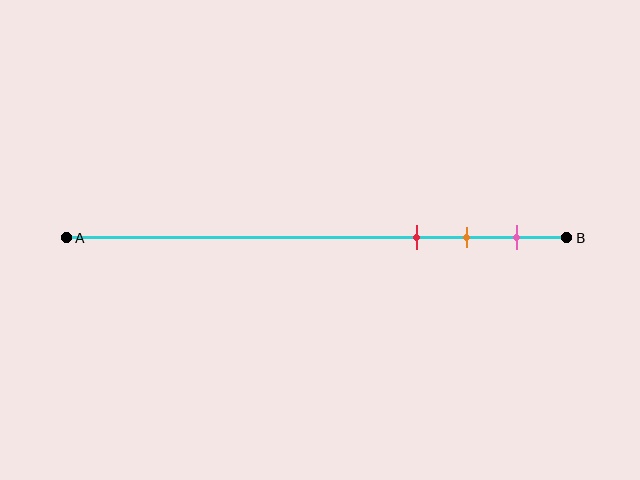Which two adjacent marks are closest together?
The orange and pink marks are the closest adjacent pair.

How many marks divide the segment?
There are 3 marks dividing the segment.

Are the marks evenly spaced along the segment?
Yes, the marks are approximately evenly spaced.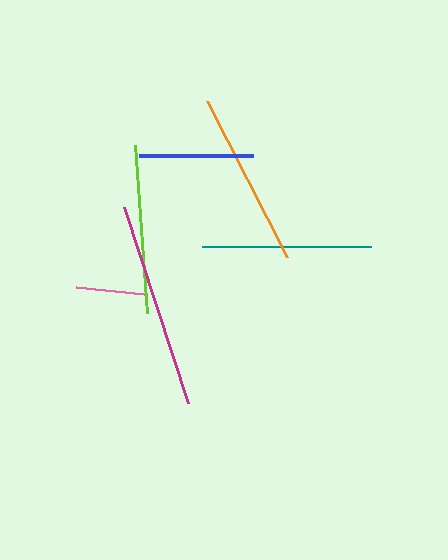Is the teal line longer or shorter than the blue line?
The teal line is longer than the blue line.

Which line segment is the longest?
The magenta line is the longest at approximately 206 pixels.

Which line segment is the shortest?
The pink line is the shortest at approximately 68 pixels.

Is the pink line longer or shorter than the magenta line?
The magenta line is longer than the pink line.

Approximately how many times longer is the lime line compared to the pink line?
The lime line is approximately 2.5 times the length of the pink line.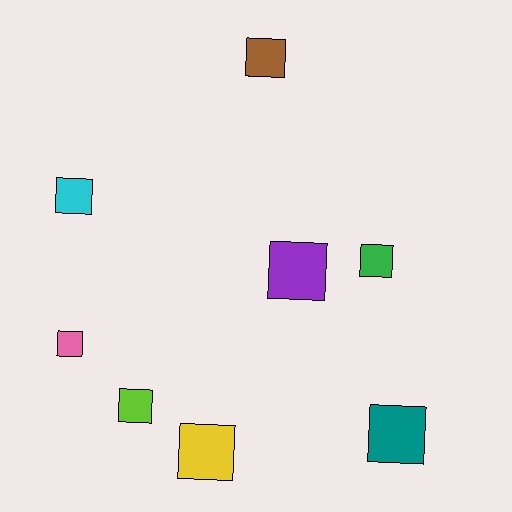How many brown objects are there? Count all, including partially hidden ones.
There is 1 brown object.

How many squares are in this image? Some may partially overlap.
There are 8 squares.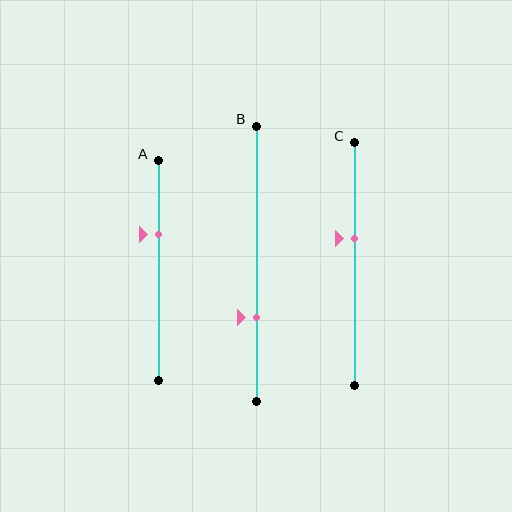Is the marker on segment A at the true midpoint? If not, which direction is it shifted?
No, the marker on segment A is shifted upward by about 17% of the segment length.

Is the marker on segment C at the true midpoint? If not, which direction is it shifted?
No, the marker on segment C is shifted upward by about 11% of the segment length.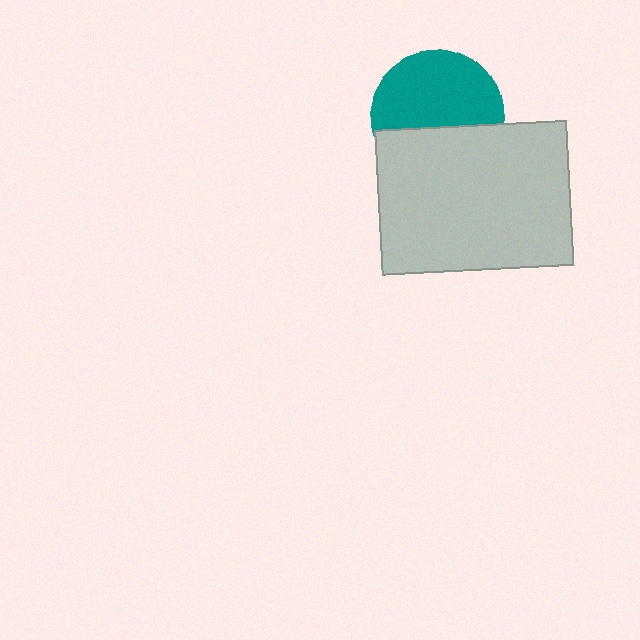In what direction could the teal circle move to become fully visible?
The teal circle could move up. That would shift it out from behind the light gray rectangle entirely.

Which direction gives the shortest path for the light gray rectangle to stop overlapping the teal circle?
Moving down gives the shortest separation.